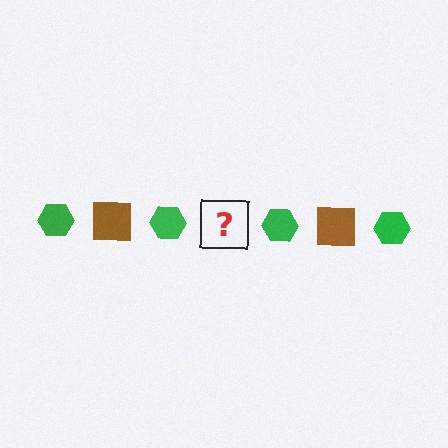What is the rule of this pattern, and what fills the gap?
The rule is that the pattern alternates between green hexagon and brown square. The gap should be filled with a brown square.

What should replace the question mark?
The question mark should be replaced with a brown square.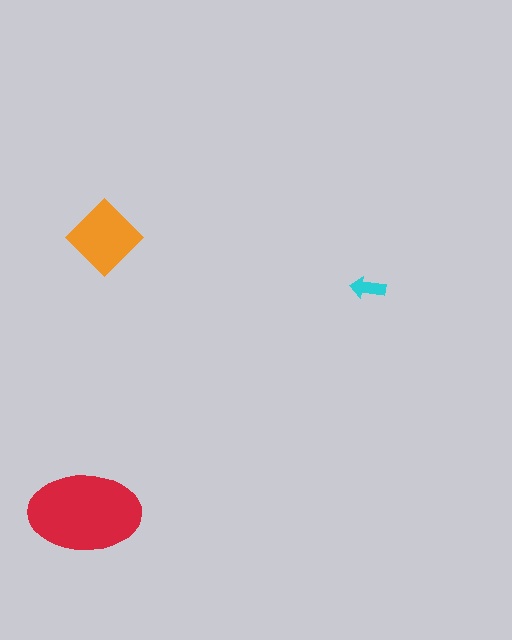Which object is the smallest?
The cyan arrow.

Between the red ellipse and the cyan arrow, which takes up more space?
The red ellipse.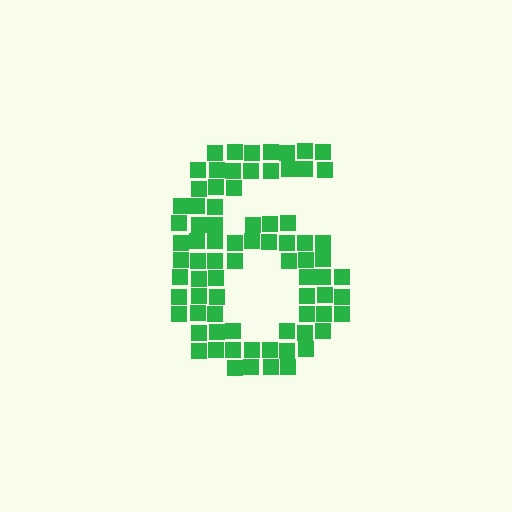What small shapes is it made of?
It is made of small squares.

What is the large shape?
The large shape is the digit 6.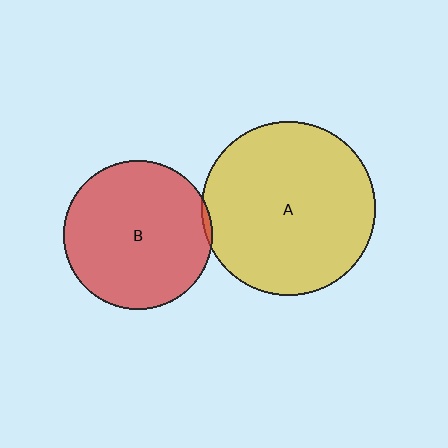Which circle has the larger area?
Circle A (yellow).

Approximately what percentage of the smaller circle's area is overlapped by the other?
Approximately 5%.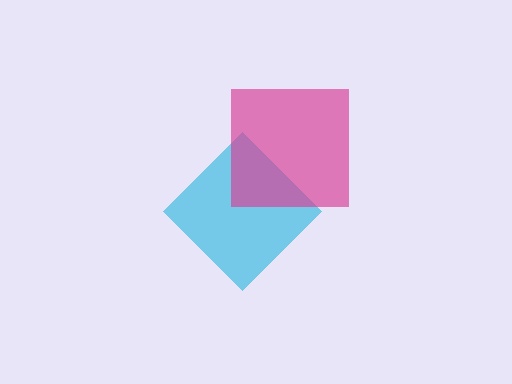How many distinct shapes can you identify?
There are 2 distinct shapes: a cyan diamond, a magenta square.